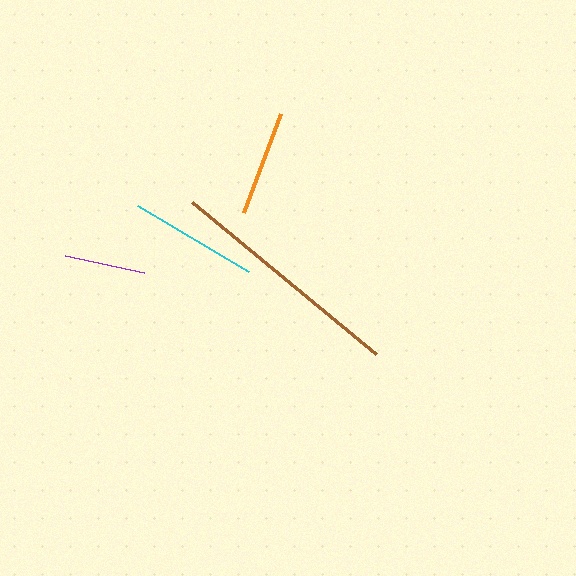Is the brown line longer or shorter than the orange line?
The brown line is longer than the orange line.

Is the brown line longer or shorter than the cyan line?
The brown line is longer than the cyan line.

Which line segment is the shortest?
The purple line is the shortest at approximately 82 pixels.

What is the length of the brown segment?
The brown segment is approximately 239 pixels long.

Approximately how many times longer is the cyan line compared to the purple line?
The cyan line is approximately 1.6 times the length of the purple line.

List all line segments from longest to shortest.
From longest to shortest: brown, cyan, orange, purple.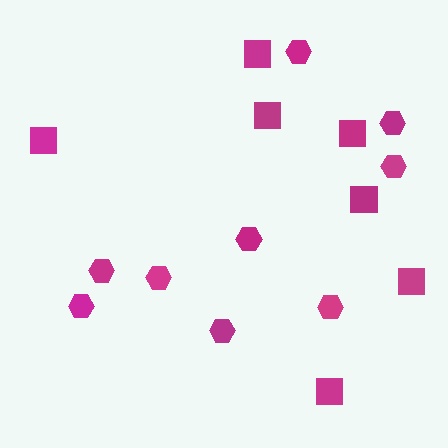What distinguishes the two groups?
There are 2 groups: one group of squares (7) and one group of hexagons (9).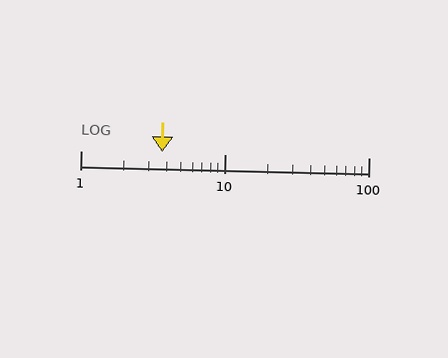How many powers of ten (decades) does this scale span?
The scale spans 2 decades, from 1 to 100.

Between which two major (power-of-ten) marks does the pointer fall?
The pointer is between 1 and 10.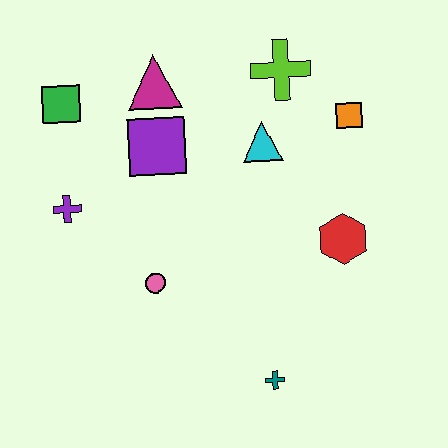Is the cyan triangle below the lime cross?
Yes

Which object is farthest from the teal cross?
The green square is farthest from the teal cross.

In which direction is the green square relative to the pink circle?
The green square is above the pink circle.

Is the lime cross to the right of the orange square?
No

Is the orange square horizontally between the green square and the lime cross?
No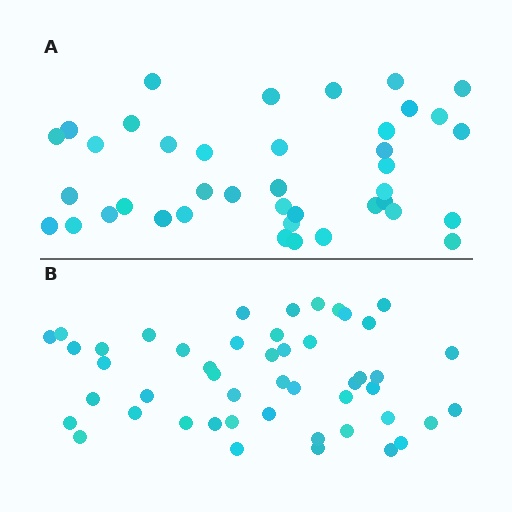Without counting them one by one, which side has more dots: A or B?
Region B (the bottom region) has more dots.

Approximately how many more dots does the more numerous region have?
Region B has roughly 8 or so more dots than region A.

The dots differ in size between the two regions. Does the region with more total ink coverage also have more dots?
No. Region A has more total ink coverage because its dots are larger, but region B actually contains more individual dots. Total area can be misleading — the number of items is what matters here.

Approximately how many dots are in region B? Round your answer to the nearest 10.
About 50 dots. (The exact count is 48, which rounds to 50.)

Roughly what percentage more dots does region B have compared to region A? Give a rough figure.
About 20% more.